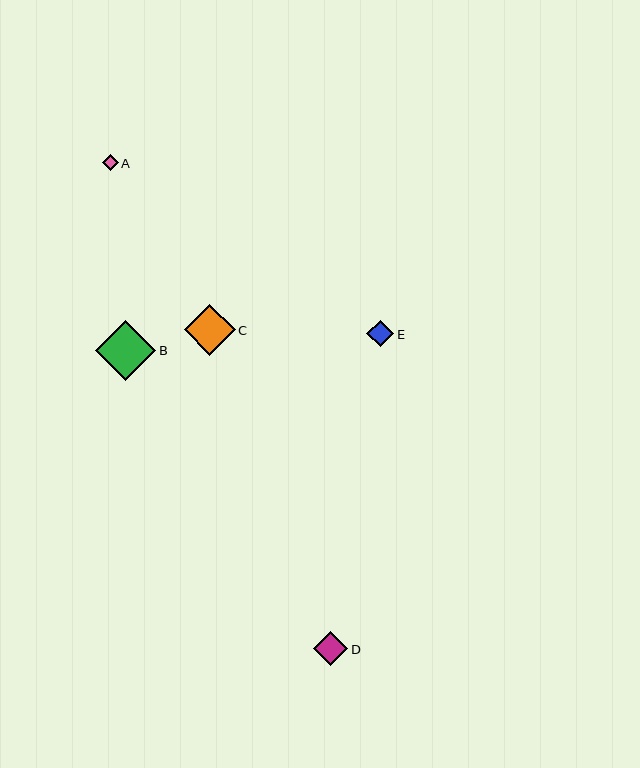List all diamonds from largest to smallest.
From largest to smallest: B, C, D, E, A.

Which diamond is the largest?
Diamond B is the largest with a size of approximately 60 pixels.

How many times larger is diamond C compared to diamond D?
Diamond C is approximately 1.5 times the size of diamond D.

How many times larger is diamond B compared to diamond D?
Diamond B is approximately 1.8 times the size of diamond D.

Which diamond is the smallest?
Diamond A is the smallest with a size of approximately 16 pixels.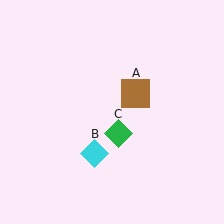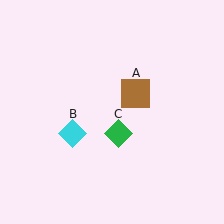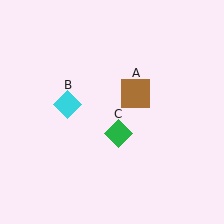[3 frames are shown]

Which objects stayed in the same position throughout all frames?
Brown square (object A) and green diamond (object C) remained stationary.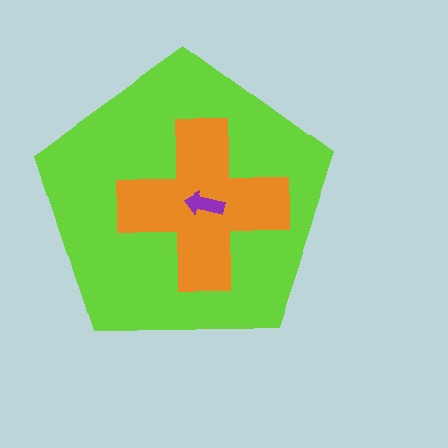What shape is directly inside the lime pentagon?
The orange cross.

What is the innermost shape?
The purple arrow.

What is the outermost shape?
The lime pentagon.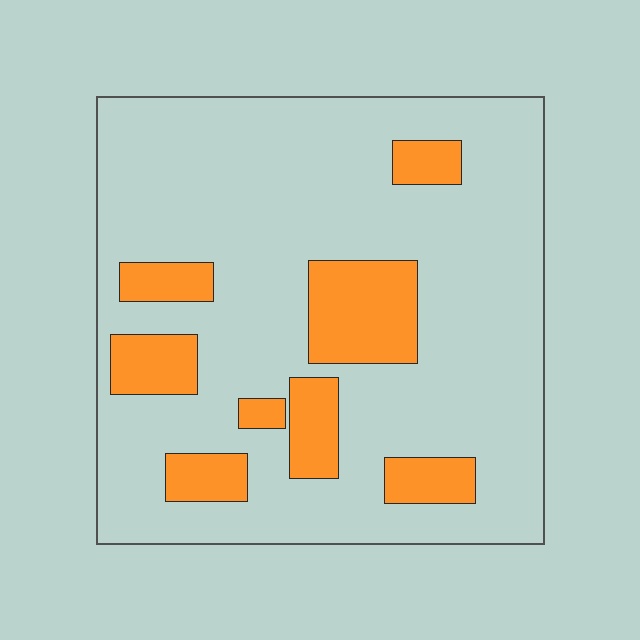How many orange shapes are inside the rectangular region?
8.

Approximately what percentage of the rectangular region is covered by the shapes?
Approximately 20%.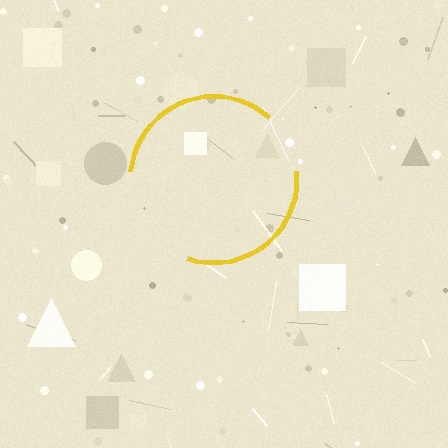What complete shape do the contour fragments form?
The contour fragments form a circle.